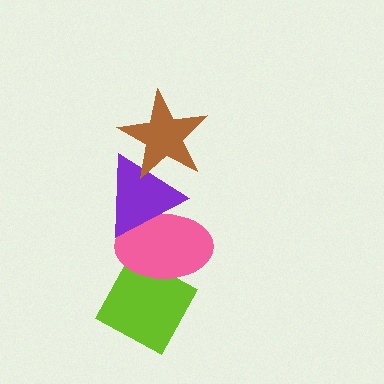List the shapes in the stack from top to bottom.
From top to bottom: the brown star, the purple triangle, the pink ellipse, the lime diamond.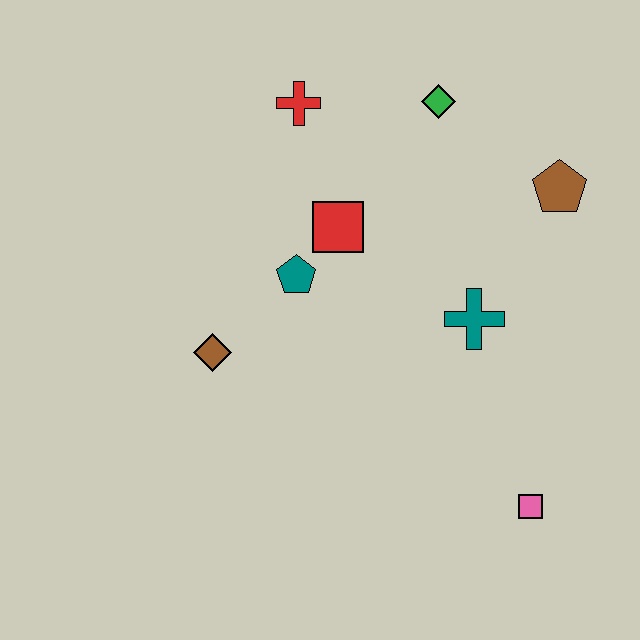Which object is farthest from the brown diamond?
The brown pentagon is farthest from the brown diamond.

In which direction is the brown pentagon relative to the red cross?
The brown pentagon is to the right of the red cross.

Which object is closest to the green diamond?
The red cross is closest to the green diamond.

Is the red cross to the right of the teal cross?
No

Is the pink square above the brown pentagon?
No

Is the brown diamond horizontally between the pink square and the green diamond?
No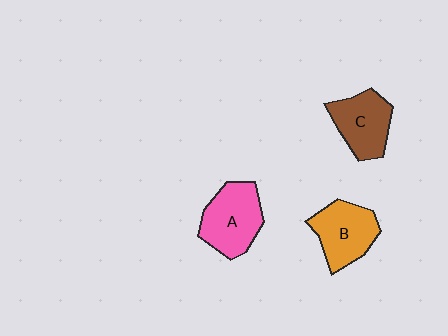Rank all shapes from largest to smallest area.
From largest to smallest: A (pink), B (orange), C (brown).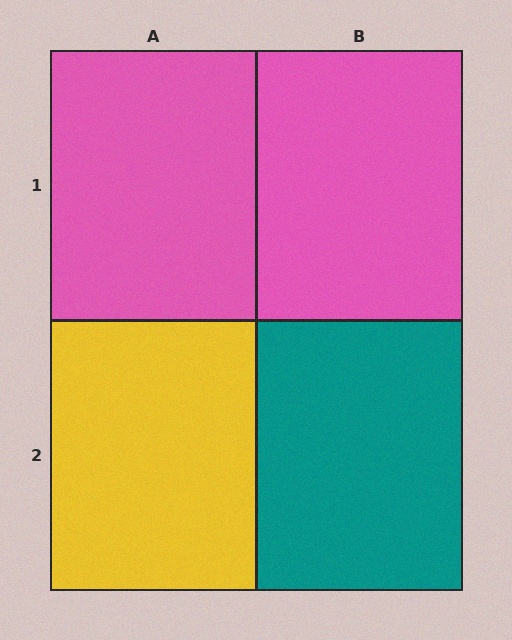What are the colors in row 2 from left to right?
Yellow, teal.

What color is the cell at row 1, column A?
Pink.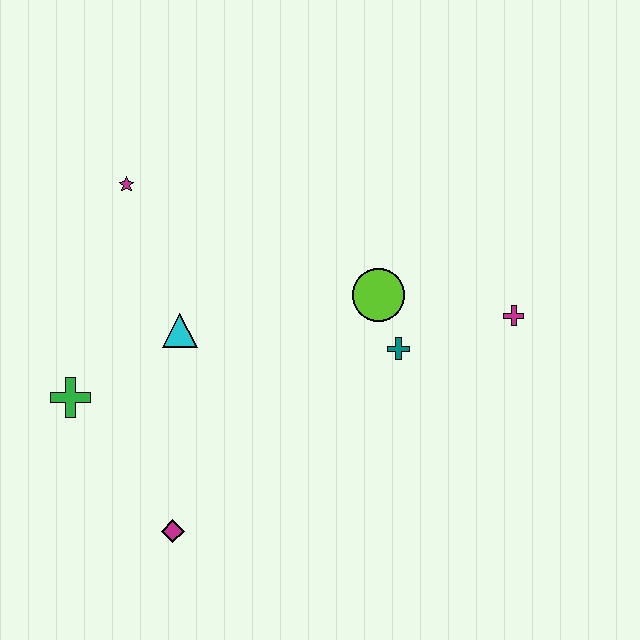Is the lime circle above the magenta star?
No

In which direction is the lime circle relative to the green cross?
The lime circle is to the right of the green cross.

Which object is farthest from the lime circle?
The green cross is farthest from the lime circle.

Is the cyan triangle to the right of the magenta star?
Yes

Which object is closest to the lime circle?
The teal cross is closest to the lime circle.